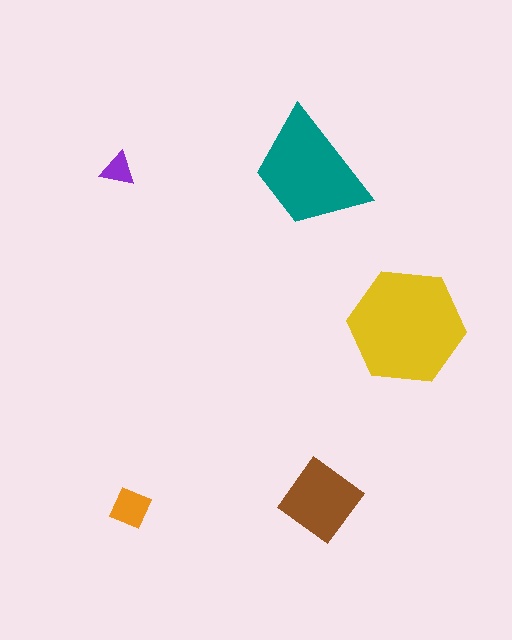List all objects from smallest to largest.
The purple triangle, the orange diamond, the brown diamond, the teal trapezoid, the yellow hexagon.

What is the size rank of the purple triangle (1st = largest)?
5th.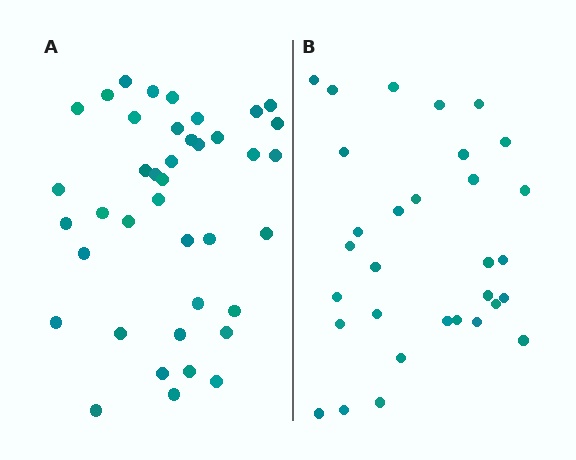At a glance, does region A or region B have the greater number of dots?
Region A (the left region) has more dots.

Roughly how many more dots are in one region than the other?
Region A has roughly 8 or so more dots than region B.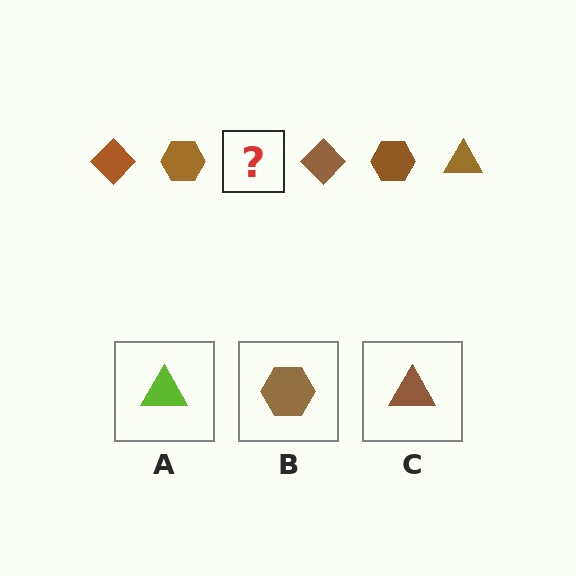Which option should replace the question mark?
Option C.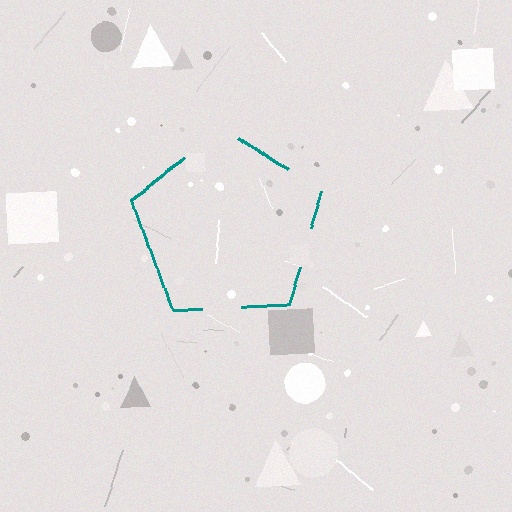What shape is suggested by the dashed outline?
The dashed outline suggests a pentagon.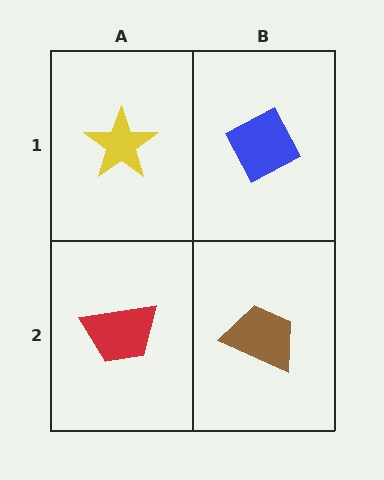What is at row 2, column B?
A brown trapezoid.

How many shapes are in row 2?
2 shapes.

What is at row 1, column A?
A yellow star.